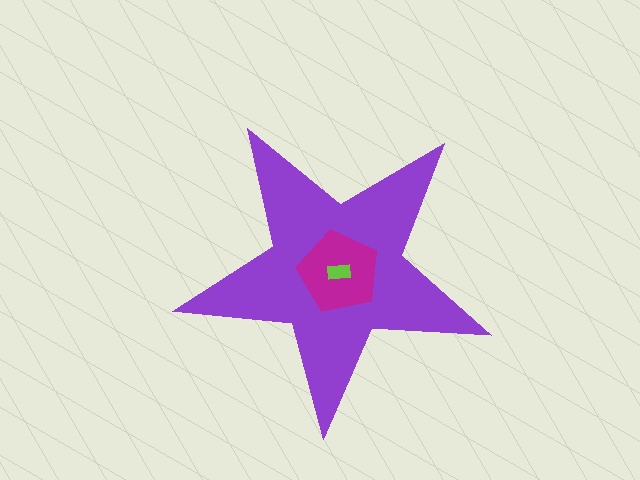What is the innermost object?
The lime rectangle.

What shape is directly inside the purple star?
The magenta pentagon.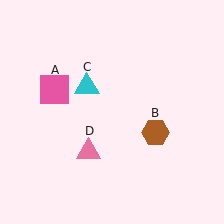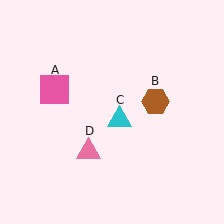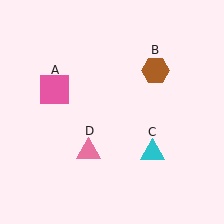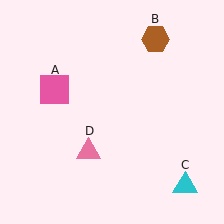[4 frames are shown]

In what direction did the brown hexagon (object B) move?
The brown hexagon (object B) moved up.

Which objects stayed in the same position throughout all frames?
Pink square (object A) and pink triangle (object D) remained stationary.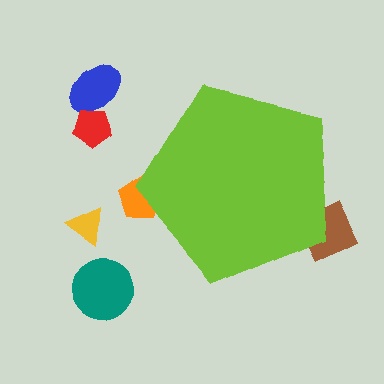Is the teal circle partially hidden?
No, the teal circle is fully visible.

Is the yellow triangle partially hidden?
No, the yellow triangle is fully visible.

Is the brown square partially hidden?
Yes, the brown square is partially hidden behind the lime pentagon.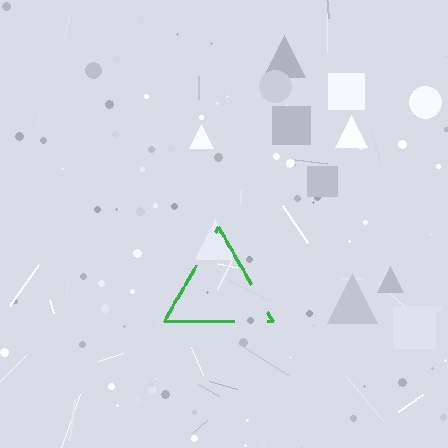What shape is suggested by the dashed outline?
The dashed outline suggests a triangle.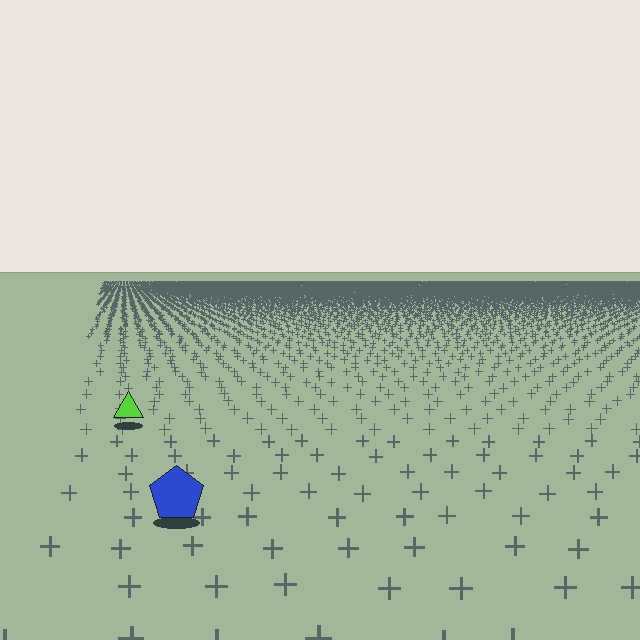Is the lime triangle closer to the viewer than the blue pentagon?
No. The blue pentagon is closer — you can tell from the texture gradient: the ground texture is coarser near it.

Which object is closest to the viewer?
The blue pentagon is closest. The texture marks near it are larger and more spread out.